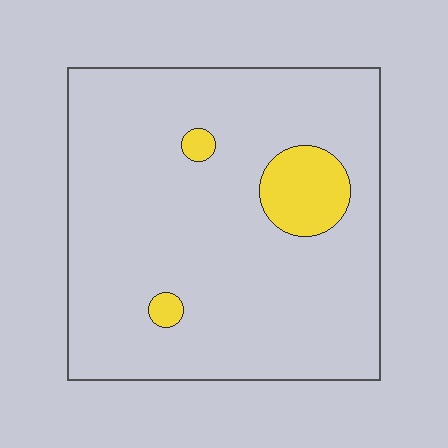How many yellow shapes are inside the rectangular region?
3.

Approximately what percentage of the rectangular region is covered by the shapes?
Approximately 10%.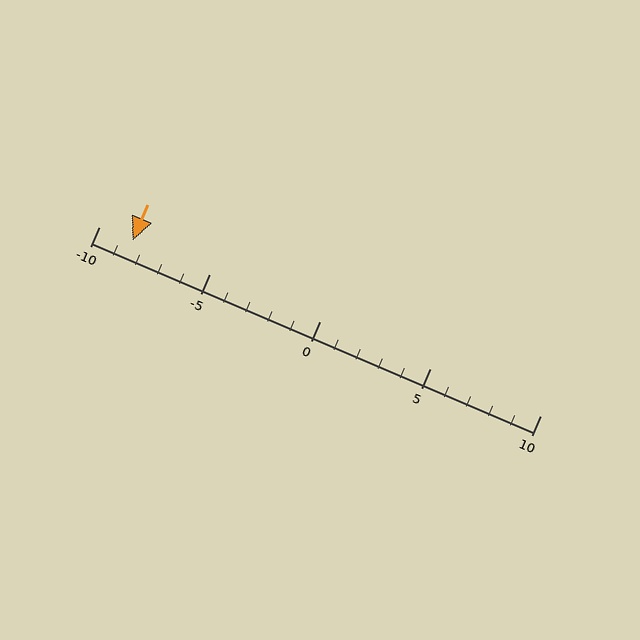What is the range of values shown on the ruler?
The ruler shows values from -10 to 10.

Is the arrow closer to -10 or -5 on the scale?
The arrow is closer to -10.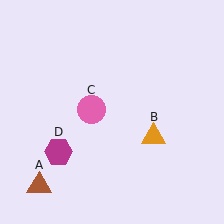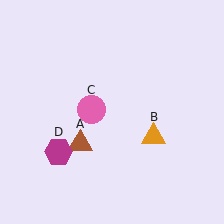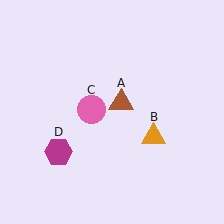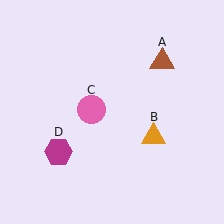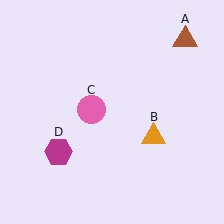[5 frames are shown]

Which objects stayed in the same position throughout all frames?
Orange triangle (object B) and pink circle (object C) and magenta hexagon (object D) remained stationary.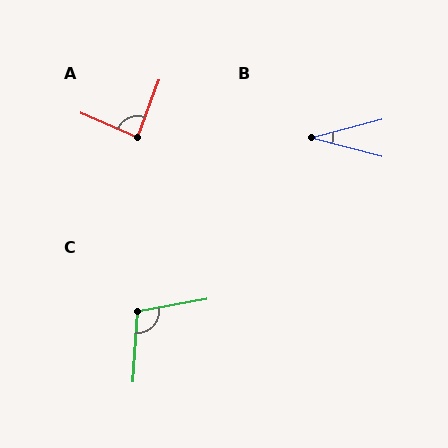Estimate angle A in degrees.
Approximately 87 degrees.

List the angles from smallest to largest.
B (30°), A (87°), C (103°).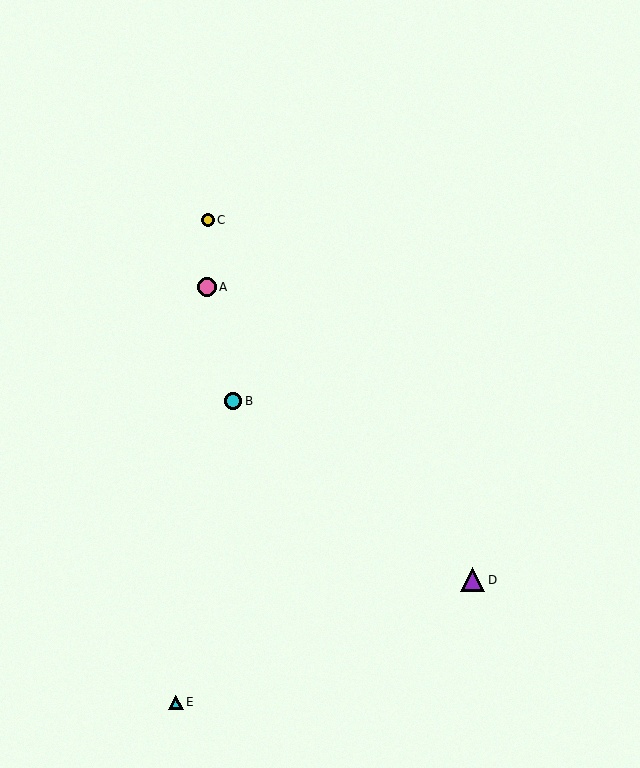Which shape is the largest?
The purple triangle (labeled D) is the largest.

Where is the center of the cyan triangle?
The center of the cyan triangle is at (176, 702).